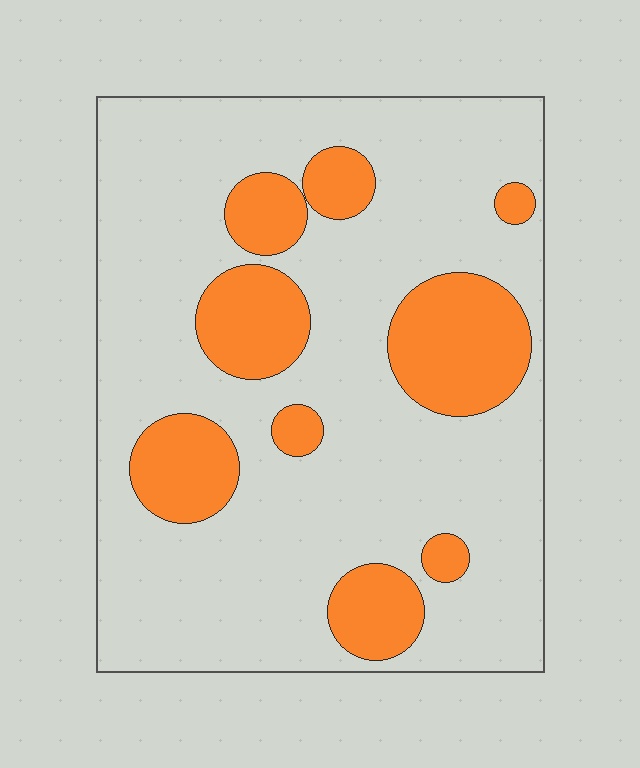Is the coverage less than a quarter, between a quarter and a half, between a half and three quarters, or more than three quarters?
Less than a quarter.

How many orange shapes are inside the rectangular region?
9.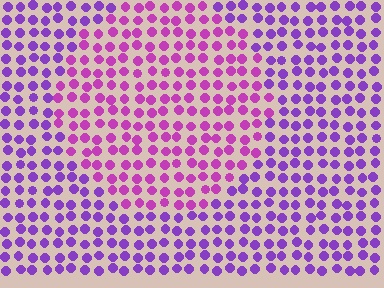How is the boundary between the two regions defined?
The boundary is defined purely by a slight shift in hue (about 33 degrees). Spacing, size, and orientation are identical on both sides.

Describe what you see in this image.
The image is filled with small purple elements in a uniform arrangement. A circle-shaped region is visible where the elements are tinted to a slightly different hue, forming a subtle color boundary.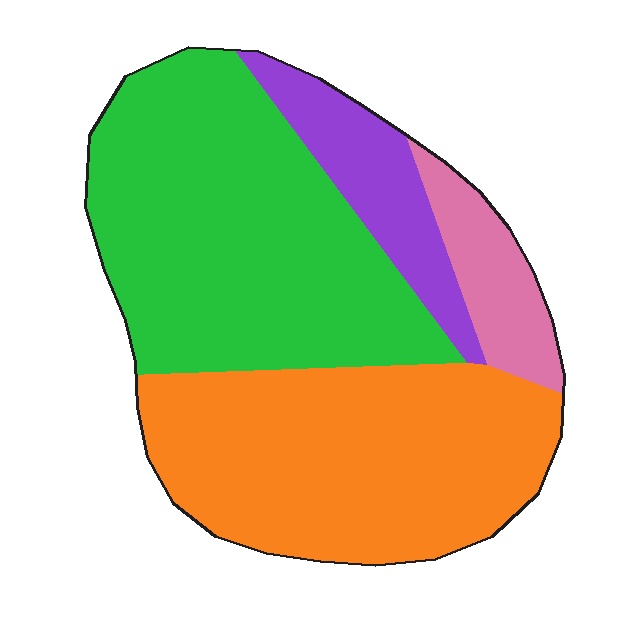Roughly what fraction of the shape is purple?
Purple covers roughly 10% of the shape.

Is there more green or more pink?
Green.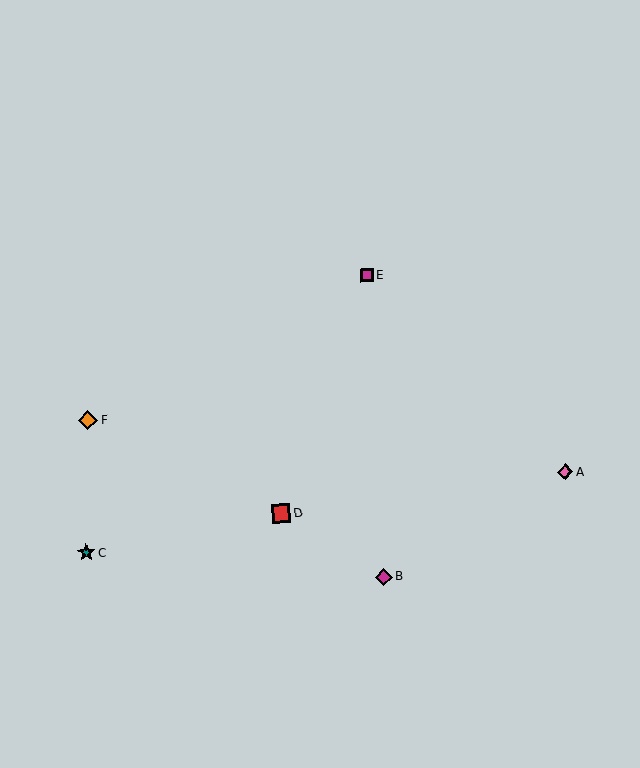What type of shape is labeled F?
Shape F is an orange diamond.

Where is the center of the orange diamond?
The center of the orange diamond is at (88, 421).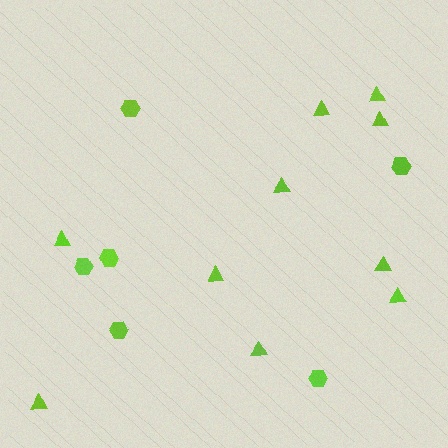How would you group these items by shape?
There are 2 groups: one group of hexagons (6) and one group of triangles (10).